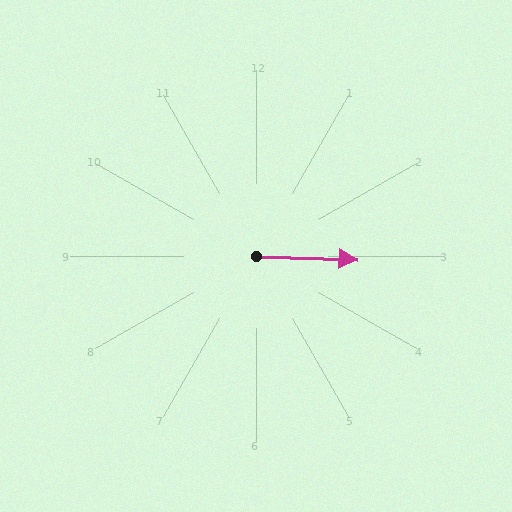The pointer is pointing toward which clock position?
Roughly 3 o'clock.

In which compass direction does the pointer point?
East.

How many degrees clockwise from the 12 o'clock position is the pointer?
Approximately 92 degrees.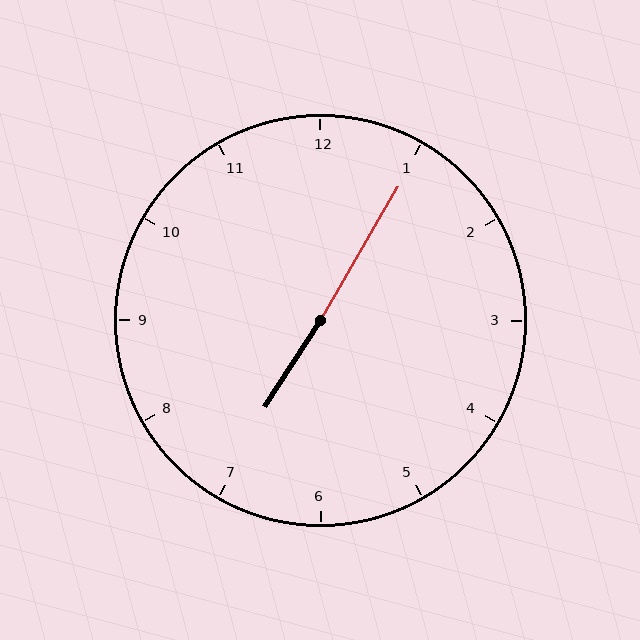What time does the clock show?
7:05.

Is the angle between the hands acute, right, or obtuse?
It is obtuse.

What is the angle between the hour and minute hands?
Approximately 178 degrees.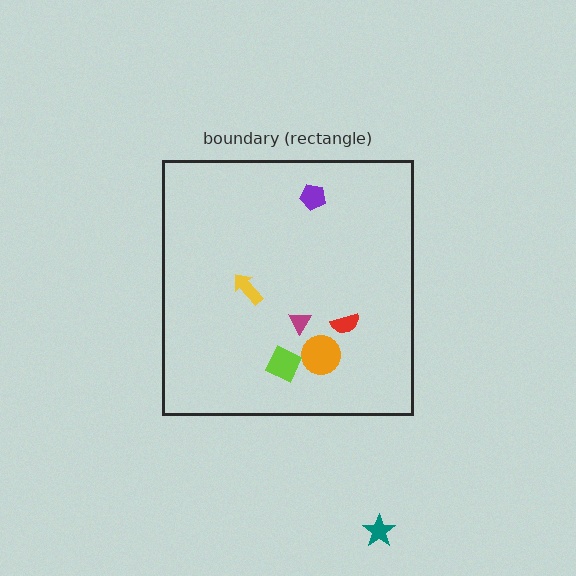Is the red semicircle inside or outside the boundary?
Inside.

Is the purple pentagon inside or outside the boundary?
Inside.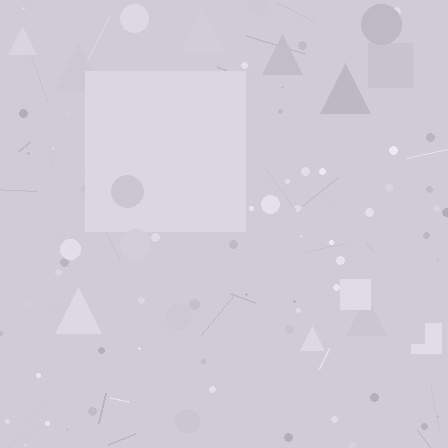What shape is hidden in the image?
A square is hidden in the image.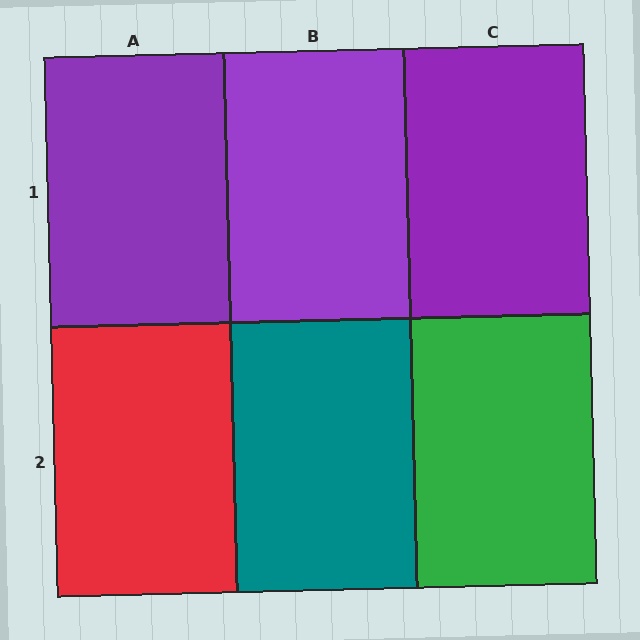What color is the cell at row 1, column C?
Purple.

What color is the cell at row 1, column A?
Purple.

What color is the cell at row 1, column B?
Purple.